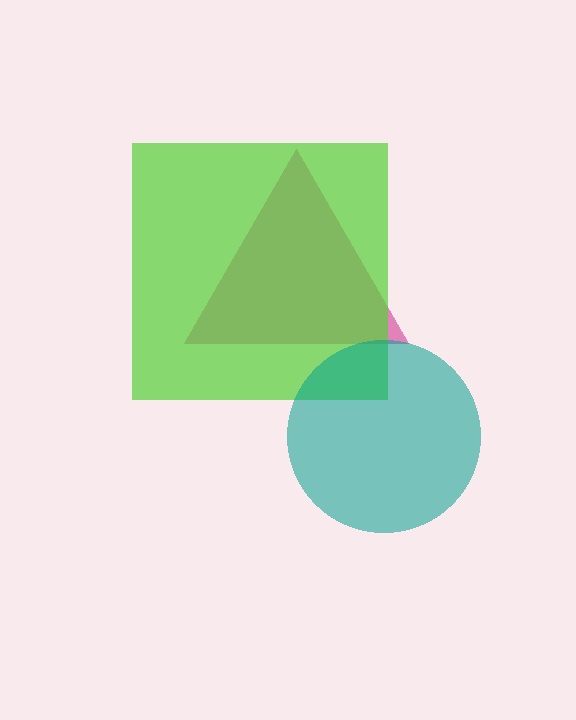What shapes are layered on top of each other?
The layered shapes are: a magenta triangle, a lime square, a teal circle.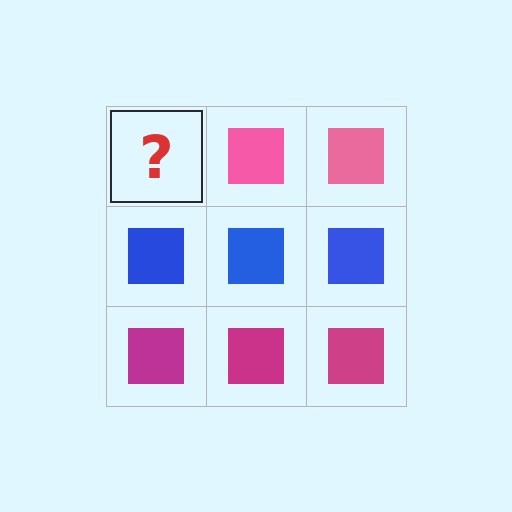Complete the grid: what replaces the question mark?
The question mark should be replaced with a pink square.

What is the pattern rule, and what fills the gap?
The rule is that each row has a consistent color. The gap should be filled with a pink square.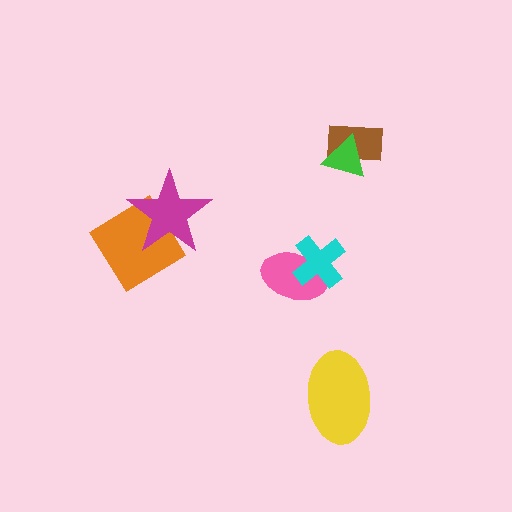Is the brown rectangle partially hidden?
Yes, it is partially covered by another shape.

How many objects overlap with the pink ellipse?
1 object overlaps with the pink ellipse.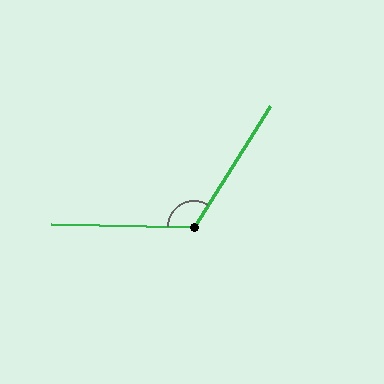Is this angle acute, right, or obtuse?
It is obtuse.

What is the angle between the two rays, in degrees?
Approximately 121 degrees.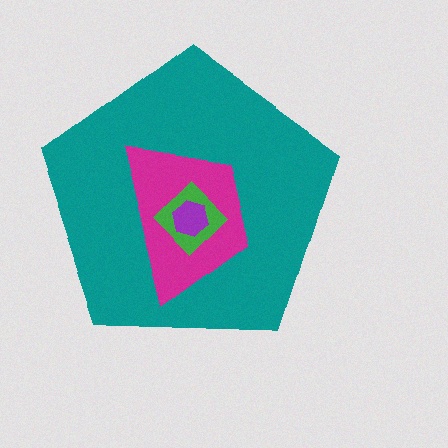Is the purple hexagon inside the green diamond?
Yes.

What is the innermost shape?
The purple hexagon.